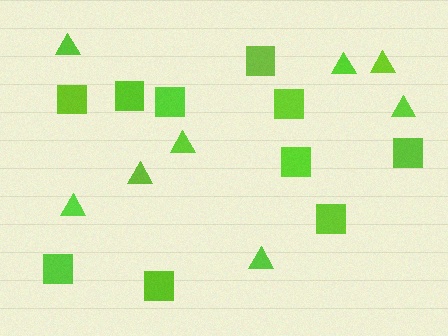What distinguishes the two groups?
There are 2 groups: one group of triangles (8) and one group of squares (10).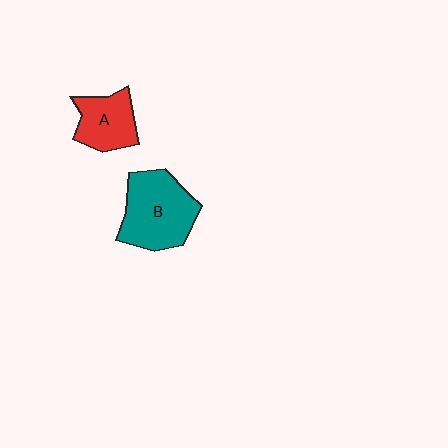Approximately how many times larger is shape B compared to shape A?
Approximately 1.6 times.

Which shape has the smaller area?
Shape A (red).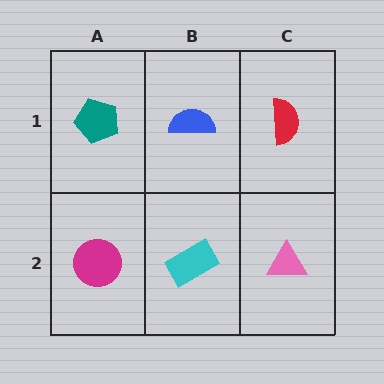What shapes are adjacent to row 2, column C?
A red semicircle (row 1, column C), a cyan rectangle (row 2, column B).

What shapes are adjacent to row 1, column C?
A pink triangle (row 2, column C), a blue semicircle (row 1, column B).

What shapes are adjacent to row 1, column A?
A magenta circle (row 2, column A), a blue semicircle (row 1, column B).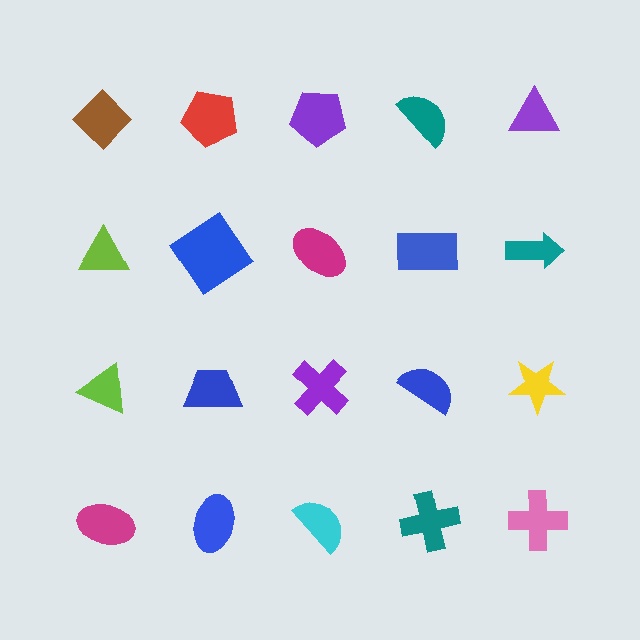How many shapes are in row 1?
5 shapes.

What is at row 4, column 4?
A teal cross.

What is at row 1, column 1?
A brown diamond.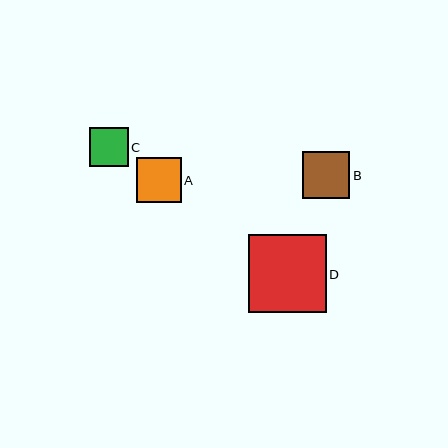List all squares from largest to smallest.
From largest to smallest: D, B, A, C.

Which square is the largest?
Square D is the largest with a size of approximately 78 pixels.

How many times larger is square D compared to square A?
Square D is approximately 1.8 times the size of square A.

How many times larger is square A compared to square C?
Square A is approximately 1.1 times the size of square C.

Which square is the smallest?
Square C is the smallest with a size of approximately 39 pixels.